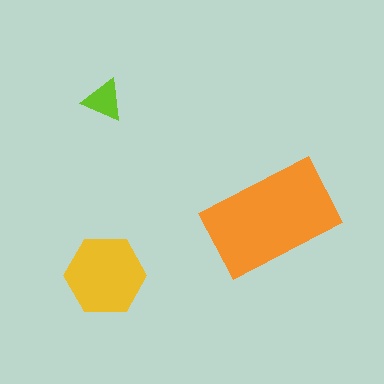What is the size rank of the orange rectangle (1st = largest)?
1st.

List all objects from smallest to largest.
The lime triangle, the yellow hexagon, the orange rectangle.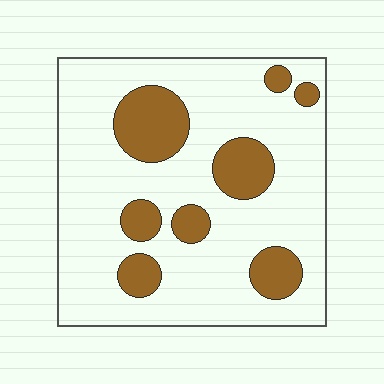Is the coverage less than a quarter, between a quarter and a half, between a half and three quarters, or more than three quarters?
Less than a quarter.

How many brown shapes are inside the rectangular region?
8.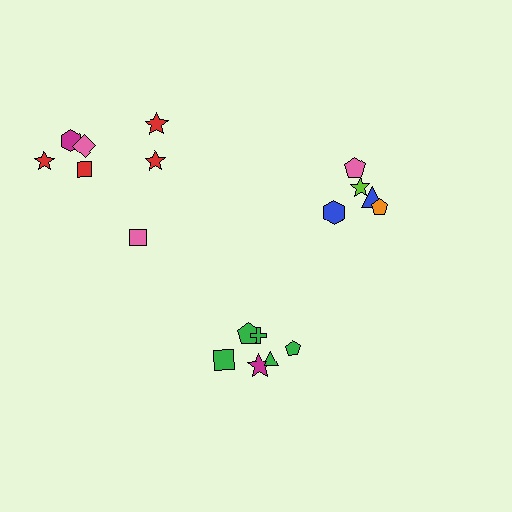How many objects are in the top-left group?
There are 7 objects.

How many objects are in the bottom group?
There are 6 objects.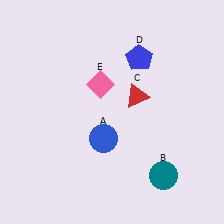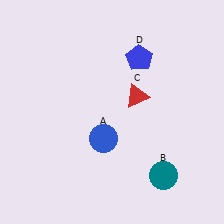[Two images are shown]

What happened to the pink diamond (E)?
The pink diamond (E) was removed in Image 2. It was in the top-left area of Image 1.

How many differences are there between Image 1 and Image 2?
There is 1 difference between the two images.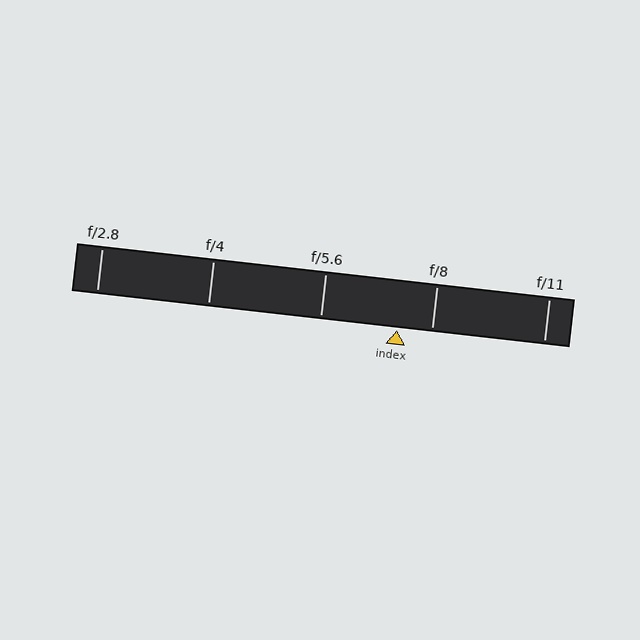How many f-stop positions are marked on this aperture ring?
There are 5 f-stop positions marked.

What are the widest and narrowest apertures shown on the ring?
The widest aperture shown is f/2.8 and the narrowest is f/11.